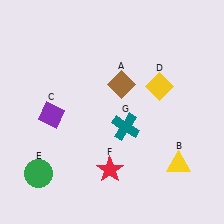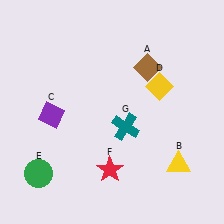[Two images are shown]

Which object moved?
The brown diamond (A) moved right.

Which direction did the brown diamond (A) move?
The brown diamond (A) moved right.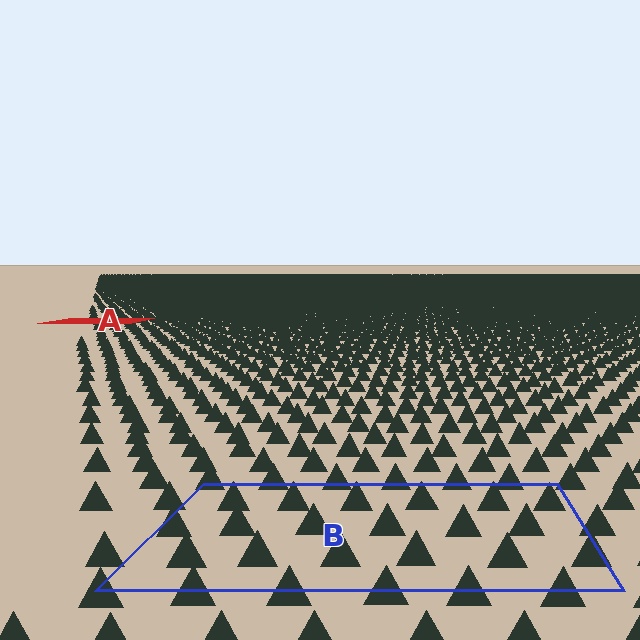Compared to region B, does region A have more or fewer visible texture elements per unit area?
Region A has more texture elements per unit area — they are packed more densely because it is farther away.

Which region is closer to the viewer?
Region B is closer. The texture elements there are larger and more spread out.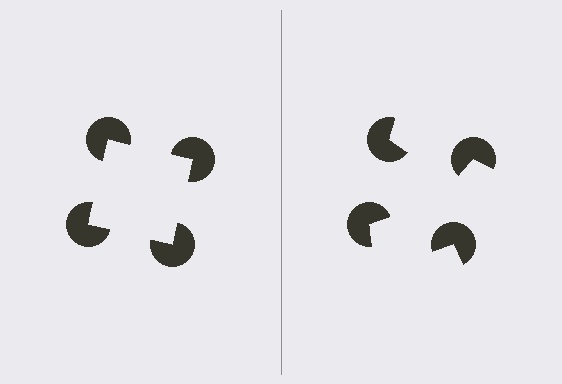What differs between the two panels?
The pac-man discs are positioned identically on both sides; only the wedge orientations differ. On the left they align to a square; on the right they are misaligned.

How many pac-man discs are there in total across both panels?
8 — 4 on each side.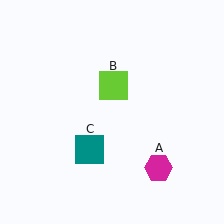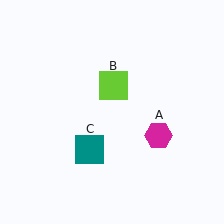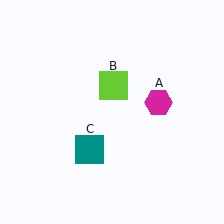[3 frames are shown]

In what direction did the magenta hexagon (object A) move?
The magenta hexagon (object A) moved up.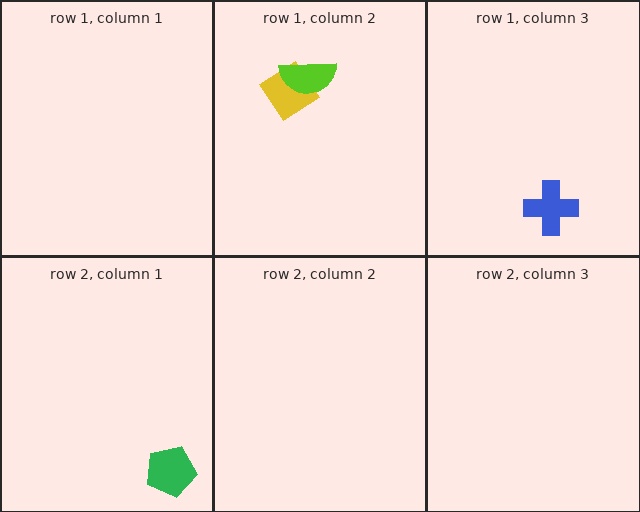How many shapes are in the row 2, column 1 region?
1.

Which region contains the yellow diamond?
The row 1, column 2 region.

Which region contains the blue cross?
The row 1, column 3 region.